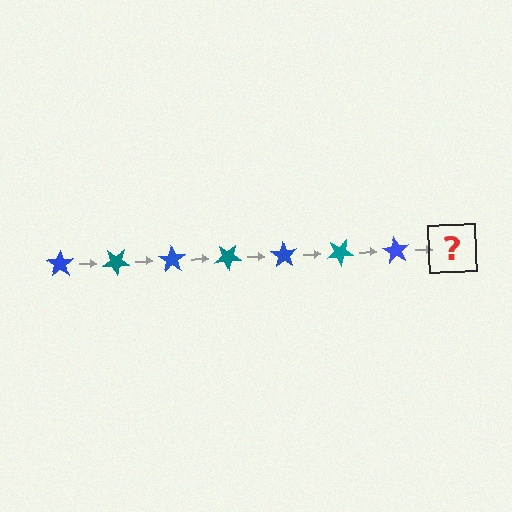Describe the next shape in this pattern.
It should be a teal star, rotated 245 degrees from the start.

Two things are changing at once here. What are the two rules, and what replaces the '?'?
The two rules are that it rotates 35 degrees each step and the color cycles through blue and teal. The '?' should be a teal star, rotated 245 degrees from the start.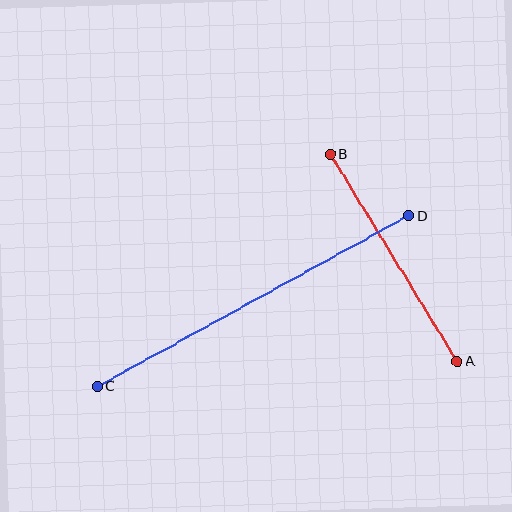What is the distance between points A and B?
The distance is approximately 243 pixels.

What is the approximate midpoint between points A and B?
The midpoint is at approximately (394, 258) pixels.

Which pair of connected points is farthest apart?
Points C and D are farthest apart.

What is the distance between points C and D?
The distance is approximately 355 pixels.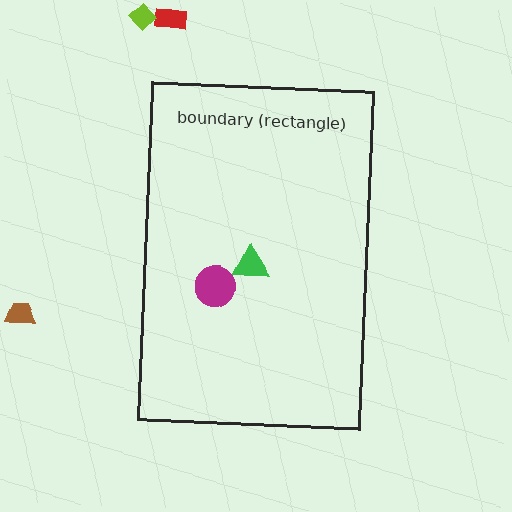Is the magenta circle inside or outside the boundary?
Inside.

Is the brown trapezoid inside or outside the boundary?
Outside.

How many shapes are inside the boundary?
2 inside, 3 outside.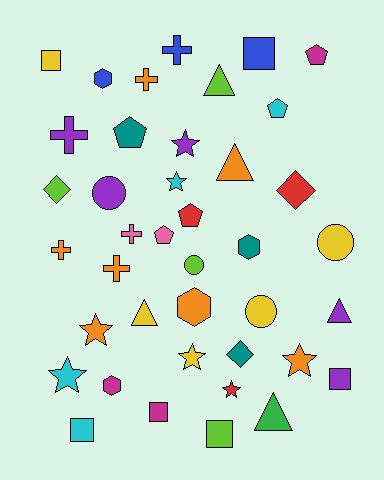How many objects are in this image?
There are 40 objects.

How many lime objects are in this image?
There are 4 lime objects.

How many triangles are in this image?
There are 5 triangles.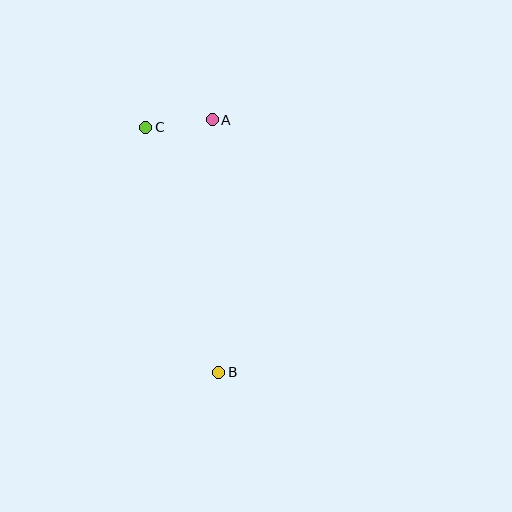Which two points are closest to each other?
Points A and C are closest to each other.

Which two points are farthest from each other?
Points B and C are farthest from each other.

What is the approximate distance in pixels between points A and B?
The distance between A and B is approximately 252 pixels.